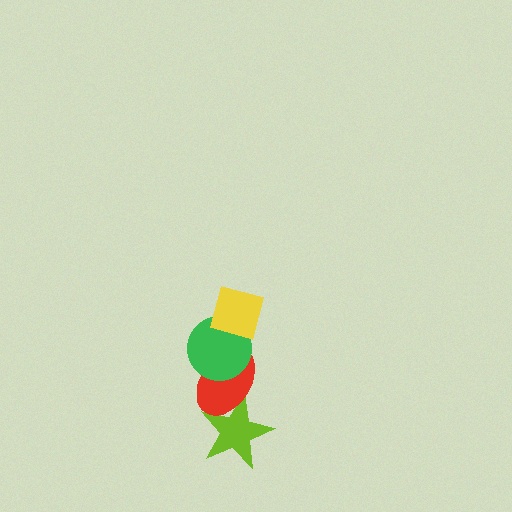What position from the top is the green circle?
The green circle is 2nd from the top.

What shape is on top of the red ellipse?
The green circle is on top of the red ellipse.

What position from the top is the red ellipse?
The red ellipse is 3rd from the top.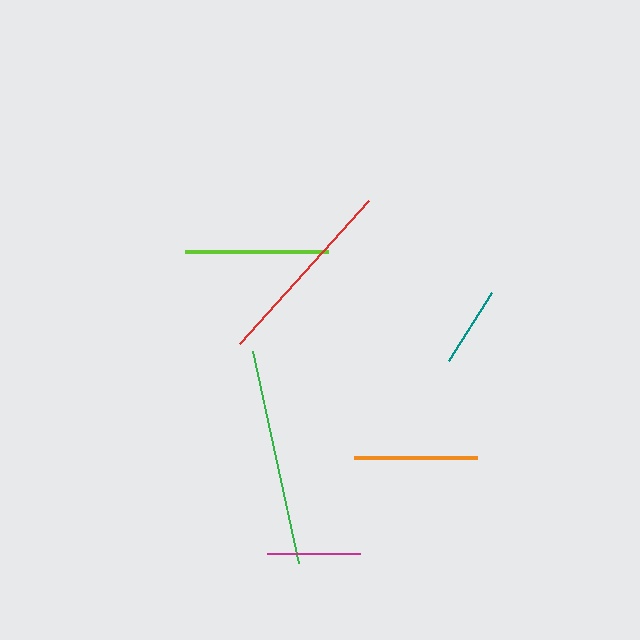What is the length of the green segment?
The green segment is approximately 217 pixels long.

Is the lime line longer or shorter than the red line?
The red line is longer than the lime line.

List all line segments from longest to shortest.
From longest to shortest: green, red, lime, orange, magenta, teal.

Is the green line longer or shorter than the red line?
The green line is longer than the red line.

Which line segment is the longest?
The green line is the longest at approximately 217 pixels.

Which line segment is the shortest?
The teal line is the shortest at approximately 81 pixels.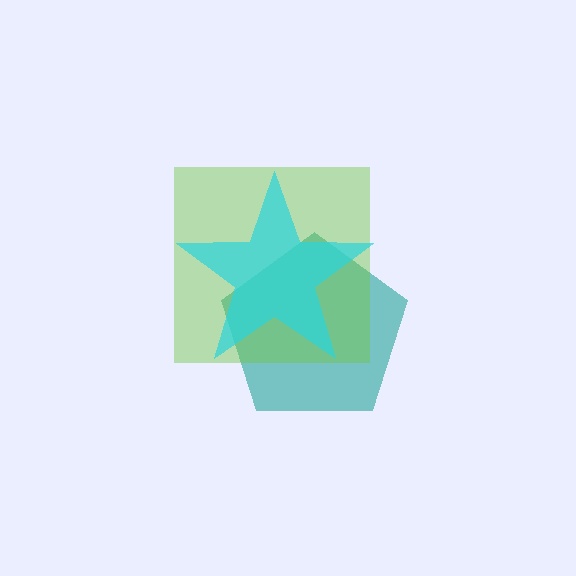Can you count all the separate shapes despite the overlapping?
Yes, there are 3 separate shapes.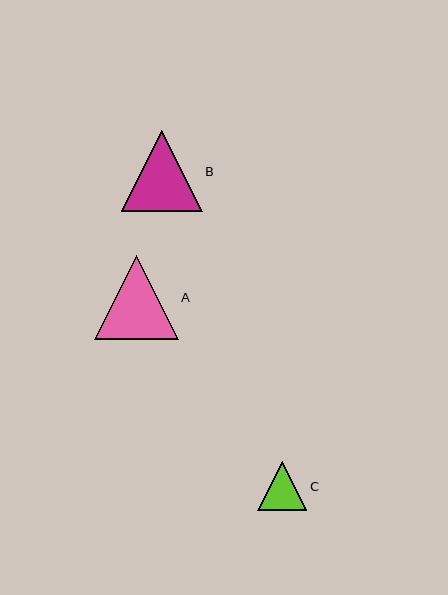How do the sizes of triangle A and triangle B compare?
Triangle A and triangle B are approximately the same size.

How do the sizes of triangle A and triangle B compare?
Triangle A and triangle B are approximately the same size.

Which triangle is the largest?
Triangle A is the largest with a size of approximately 83 pixels.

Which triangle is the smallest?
Triangle C is the smallest with a size of approximately 49 pixels.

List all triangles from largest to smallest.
From largest to smallest: A, B, C.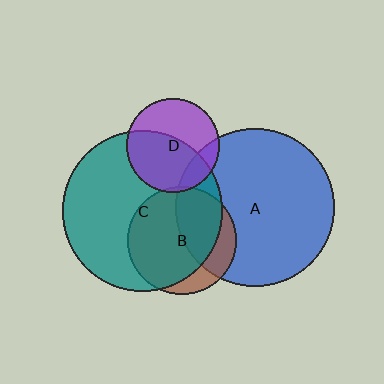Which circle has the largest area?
Circle C (teal).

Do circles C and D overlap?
Yes.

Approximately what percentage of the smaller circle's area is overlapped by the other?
Approximately 55%.